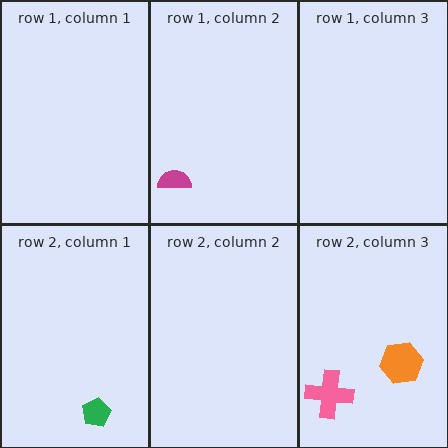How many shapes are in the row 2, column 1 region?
1.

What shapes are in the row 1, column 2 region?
The magenta semicircle.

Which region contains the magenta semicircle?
The row 1, column 2 region.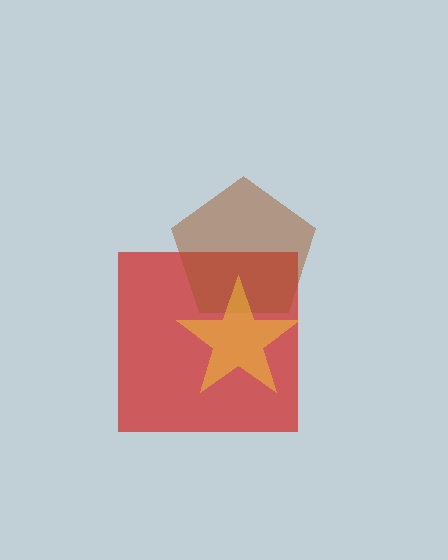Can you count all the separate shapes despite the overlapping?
Yes, there are 3 separate shapes.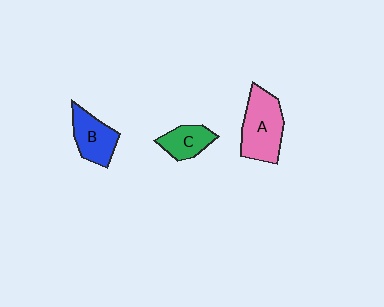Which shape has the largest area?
Shape A (pink).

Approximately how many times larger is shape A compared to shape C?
Approximately 1.8 times.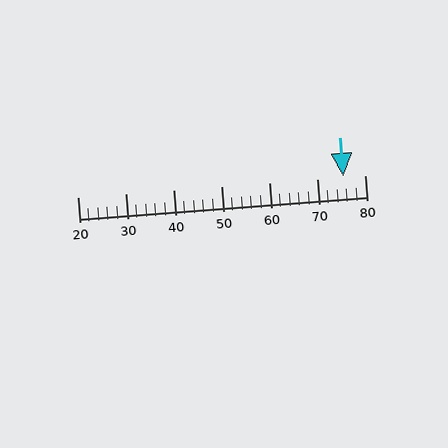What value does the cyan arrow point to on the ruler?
The cyan arrow points to approximately 76.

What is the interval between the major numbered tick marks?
The major tick marks are spaced 10 units apart.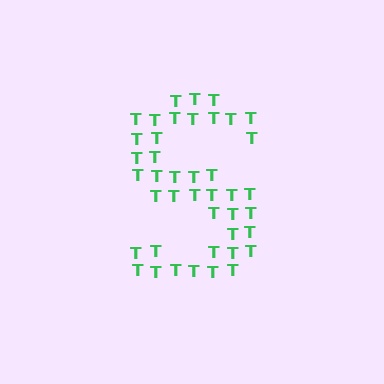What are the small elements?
The small elements are letter T's.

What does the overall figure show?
The overall figure shows the letter S.